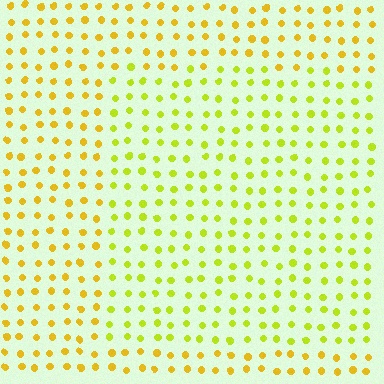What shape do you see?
I see a rectangle.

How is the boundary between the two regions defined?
The boundary is defined purely by a slight shift in hue (about 27 degrees). Spacing, size, and orientation are identical on both sides.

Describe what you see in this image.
The image is filled with small yellow elements in a uniform arrangement. A rectangle-shaped region is visible where the elements are tinted to a slightly different hue, forming a subtle color boundary.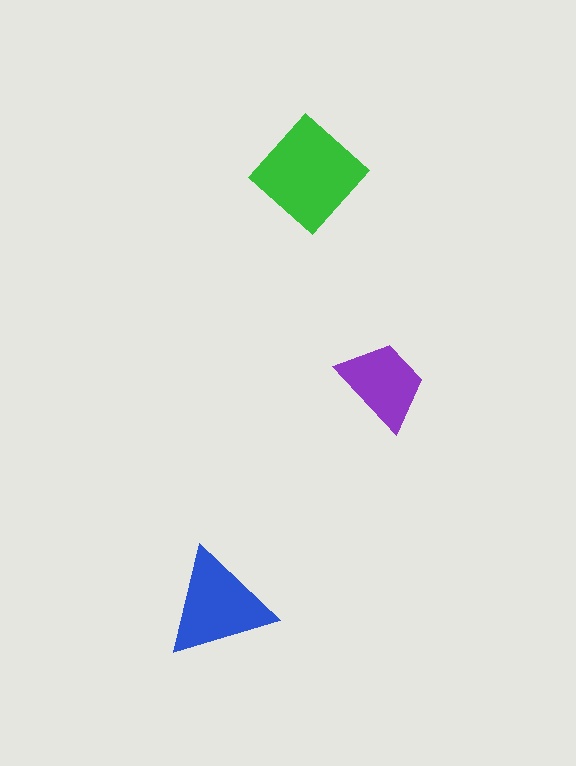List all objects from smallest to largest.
The purple trapezoid, the blue triangle, the green diamond.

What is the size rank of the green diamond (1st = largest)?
1st.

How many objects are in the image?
There are 3 objects in the image.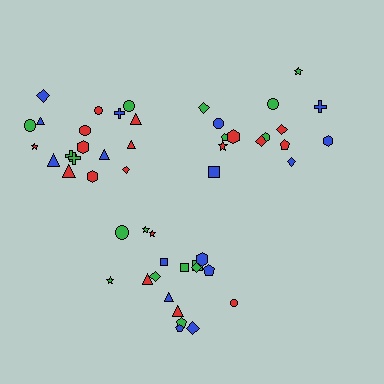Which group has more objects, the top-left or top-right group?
The top-left group.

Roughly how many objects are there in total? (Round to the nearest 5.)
Roughly 50 objects in total.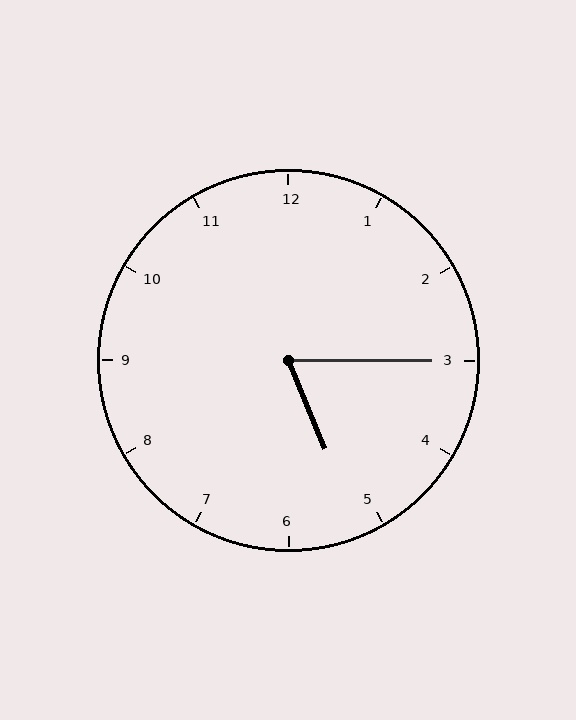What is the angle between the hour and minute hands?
Approximately 68 degrees.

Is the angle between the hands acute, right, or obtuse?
It is acute.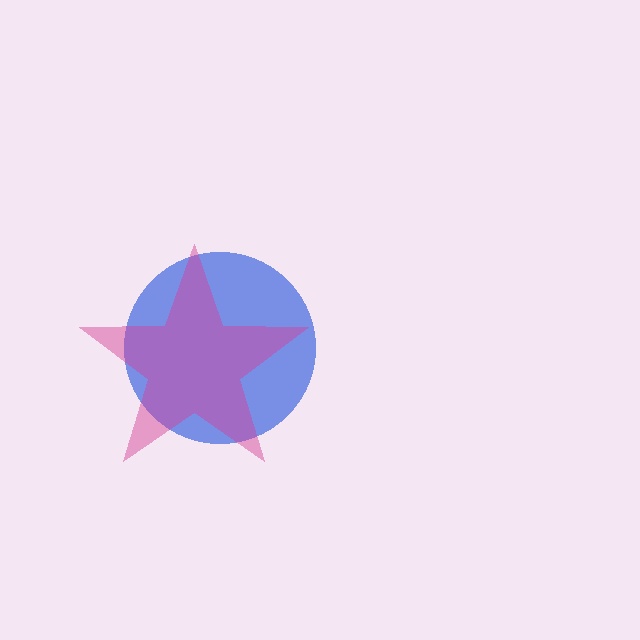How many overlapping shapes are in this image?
There are 2 overlapping shapes in the image.